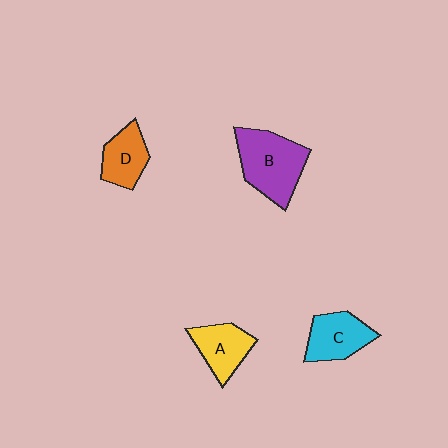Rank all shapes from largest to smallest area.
From largest to smallest: B (purple), C (cyan), A (yellow), D (orange).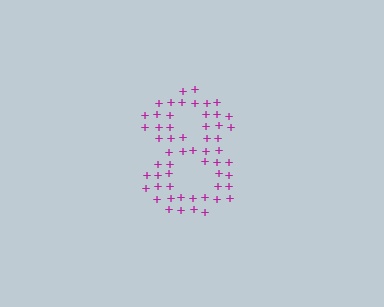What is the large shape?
The large shape is the digit 8.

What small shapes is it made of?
It is made of small plus signs.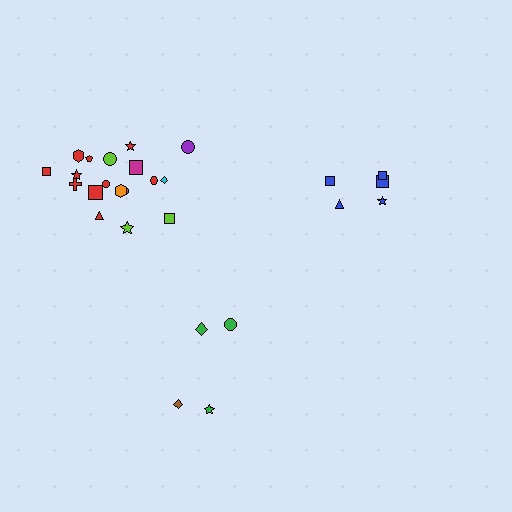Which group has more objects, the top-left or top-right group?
The top-left group.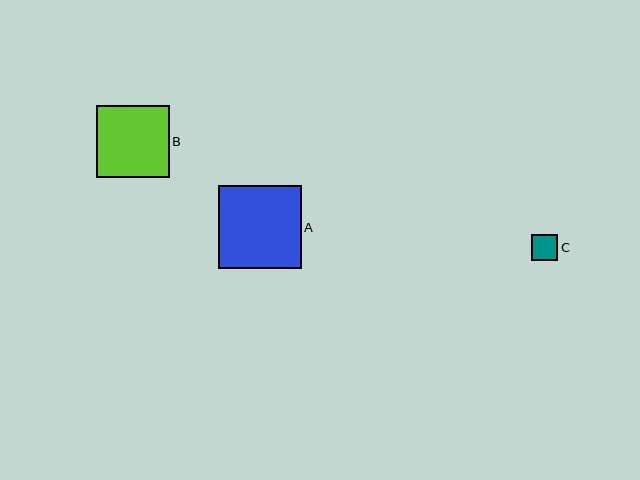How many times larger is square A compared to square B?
Square A is approximately 1.1 times the size of square B.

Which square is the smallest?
Square C is the smallest with a size of approximately 26 pixels.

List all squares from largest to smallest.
From largest to smallest: A, B, C.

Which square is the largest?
Square A is the largest with a size of approximately 83 pixels.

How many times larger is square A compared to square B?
Square A is approximately 1.1 times the size of square B.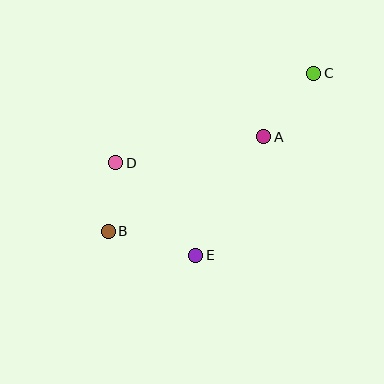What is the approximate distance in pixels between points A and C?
The distance between A and C is approximately 81 pixels.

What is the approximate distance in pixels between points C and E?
The distance between C and E is approximately 217 pixels.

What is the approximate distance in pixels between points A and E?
The distance between A and E is approximately 136 pixels.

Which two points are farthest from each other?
Points B and C are farthest from each other.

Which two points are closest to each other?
Points B and D are closest to each other.